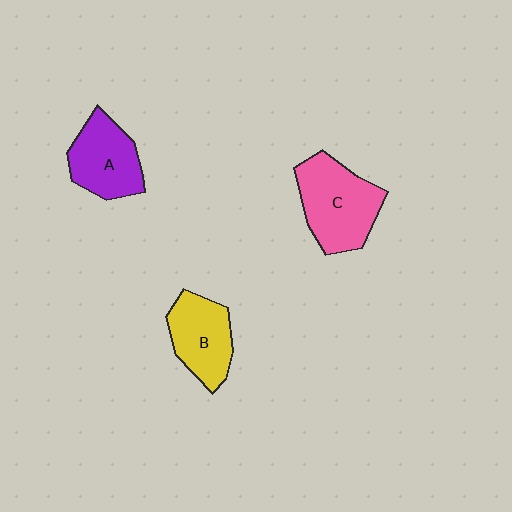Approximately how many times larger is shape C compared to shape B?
Approximately 1.3 times.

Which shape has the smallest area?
Shape B (yellow).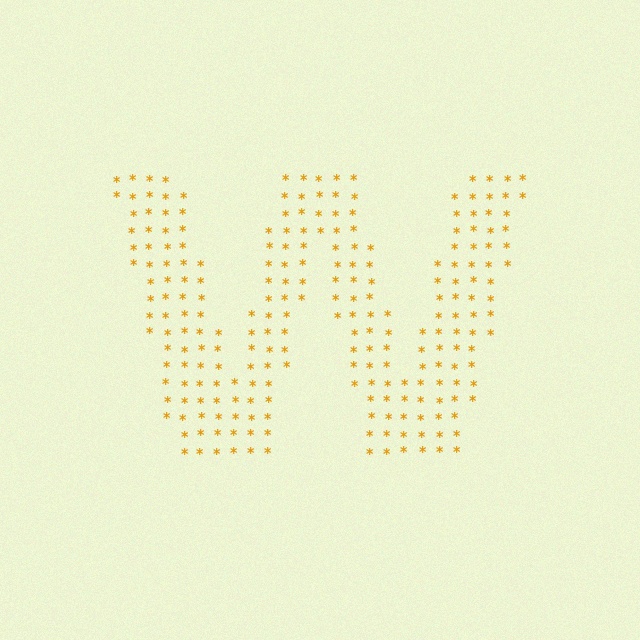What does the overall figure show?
The overall figure shows the letter W.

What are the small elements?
The small elements are asterisks.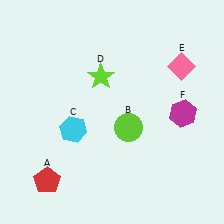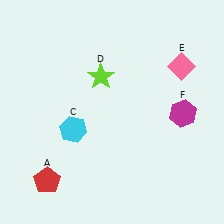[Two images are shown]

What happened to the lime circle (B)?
The lime circle (B) was removed in Image 2. It was in the bottom-right area of Image 1.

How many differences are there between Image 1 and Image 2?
There is 1 difference between the two images.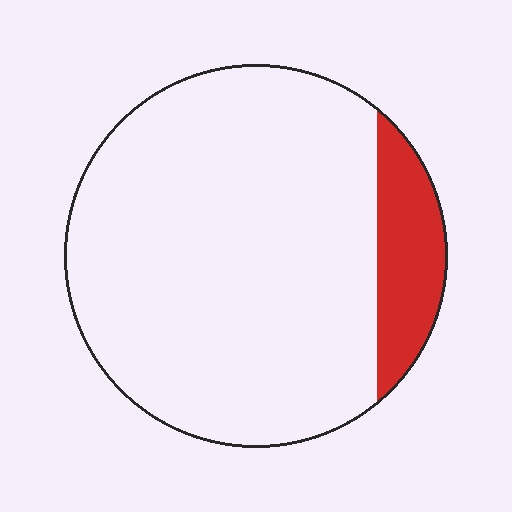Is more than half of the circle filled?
No.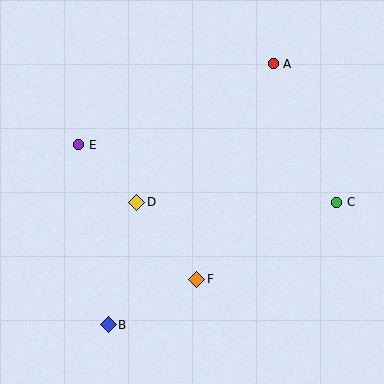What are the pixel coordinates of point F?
Point F is at (197, 279).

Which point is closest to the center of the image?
Point D at (137, 202) is closest to the center.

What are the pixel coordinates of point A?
Point A is at (273, 64).